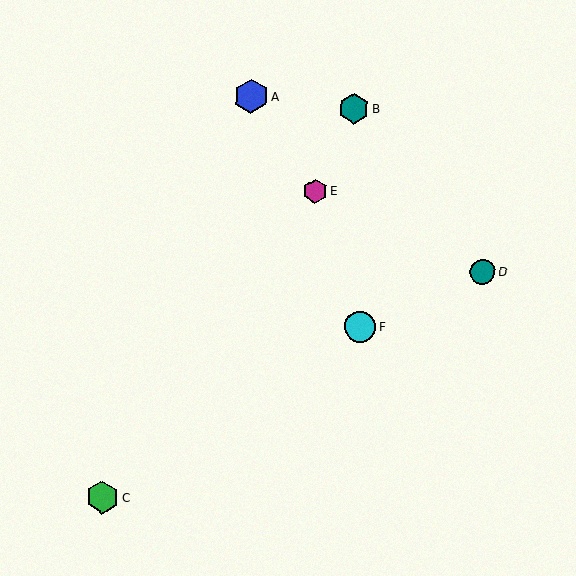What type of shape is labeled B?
Shape B is a teal hexagon.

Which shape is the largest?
The blue hexagon (labeled A) is the largest.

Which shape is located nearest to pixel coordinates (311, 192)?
The magenta hexagon (labeled E) at (315, 191) is nearest to that location.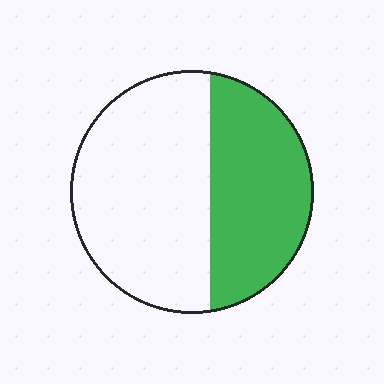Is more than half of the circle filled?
No.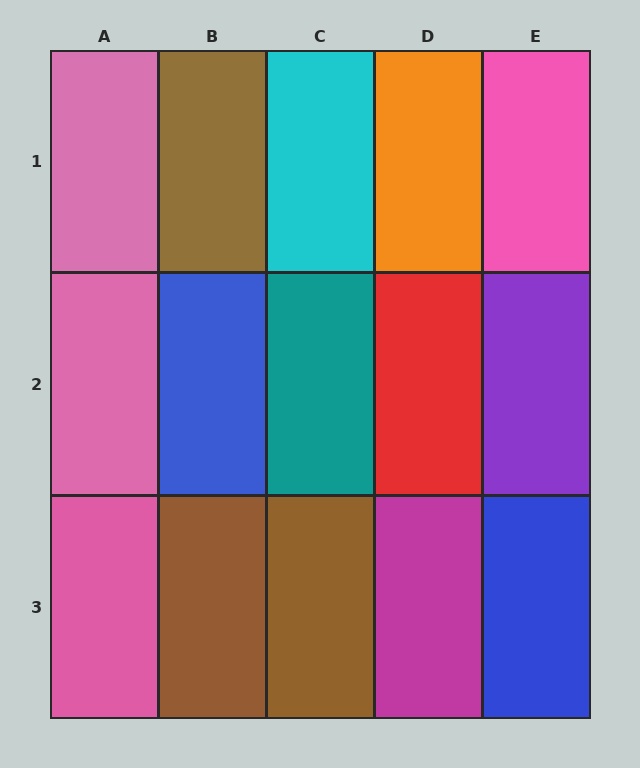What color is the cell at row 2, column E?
Purple.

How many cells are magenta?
1 cell is magenta.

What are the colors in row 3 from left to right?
Pink, brown, brown, magenta, blue.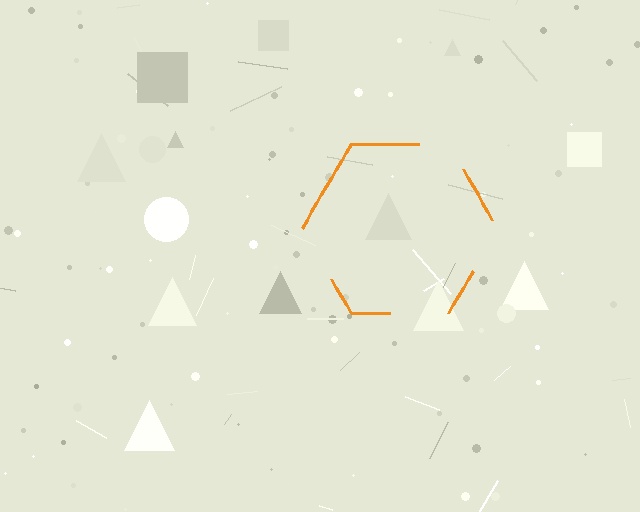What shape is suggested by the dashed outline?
The dashed outline suggests a hexagon.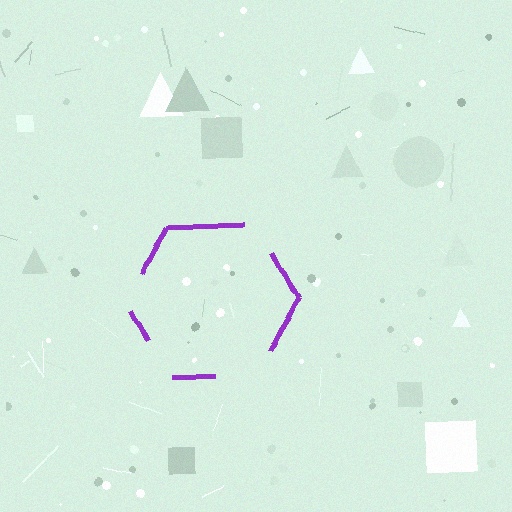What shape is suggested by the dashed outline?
The dashed outline suggests a hexagon.